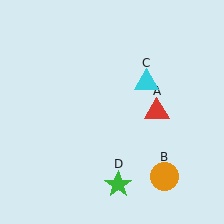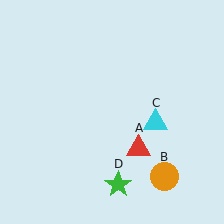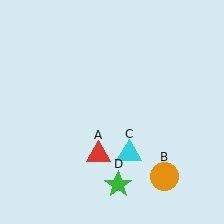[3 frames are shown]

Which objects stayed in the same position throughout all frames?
Orange circle (object B) and green star (object D) remained stationary.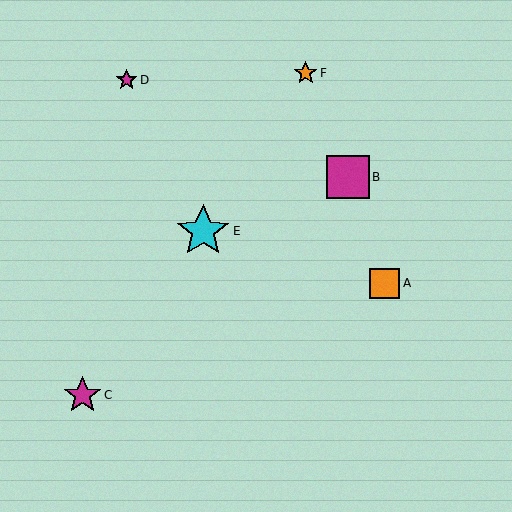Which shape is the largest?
The cyan star (labeled E) is the largest.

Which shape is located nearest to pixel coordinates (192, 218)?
The cyan star (labeled E) at (203, 231) is nearest to that location.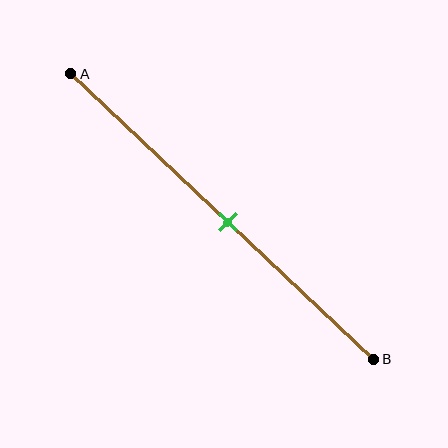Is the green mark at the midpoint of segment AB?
Yes, the mark is approximately at the midpoint.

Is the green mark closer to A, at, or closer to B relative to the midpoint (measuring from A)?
The green mark is approximately at the midpoint of segment AB.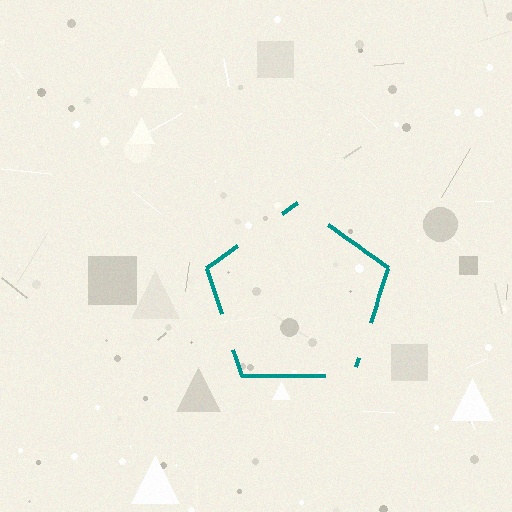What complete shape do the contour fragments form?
The contour fragments form a pentagon.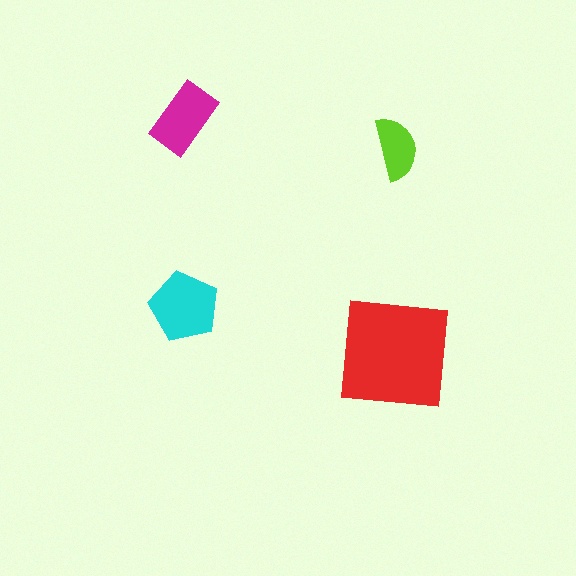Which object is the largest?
The red square.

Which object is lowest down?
The red square is bottommost.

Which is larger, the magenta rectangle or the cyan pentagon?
The cyan pentagon.